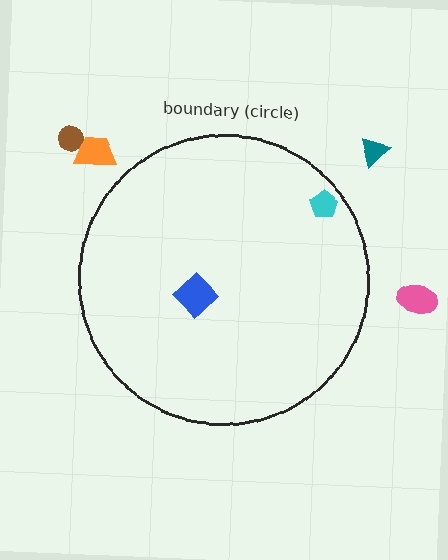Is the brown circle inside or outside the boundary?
Outside.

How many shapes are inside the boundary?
2 inside, 4 outside.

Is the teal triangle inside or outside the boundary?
Outside.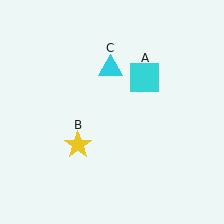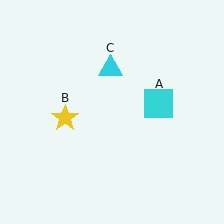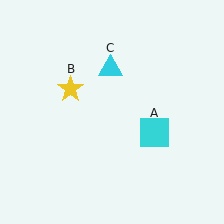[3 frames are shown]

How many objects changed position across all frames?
2 objects changed position: cyan square (object A), yellow star (object B).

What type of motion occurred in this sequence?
The cyan square (object A), yellow star (object B) rotated clockwise around the center of the scene.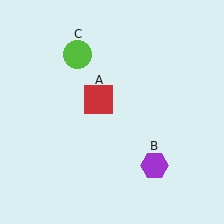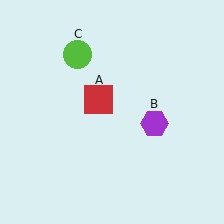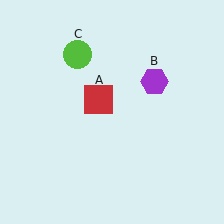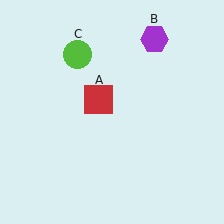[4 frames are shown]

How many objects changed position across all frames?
1 object changed position: purple hexagon (object B).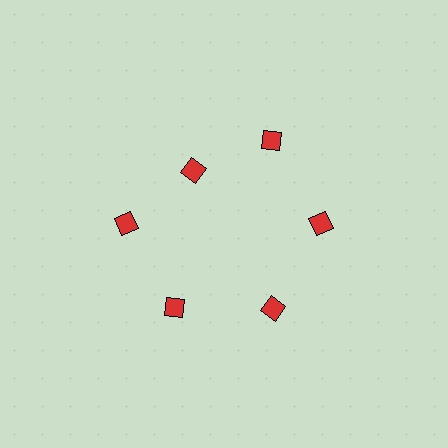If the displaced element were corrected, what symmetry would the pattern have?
It would have 6-fold rotational symmetry — the pattern would map onto itself every 60 degrees.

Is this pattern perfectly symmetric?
No. The 6 red diamonds are arranged in a ring, but one element near the 11 o'clock position is pulled inward toward the center, breaking the 6-fold rotational symmetry.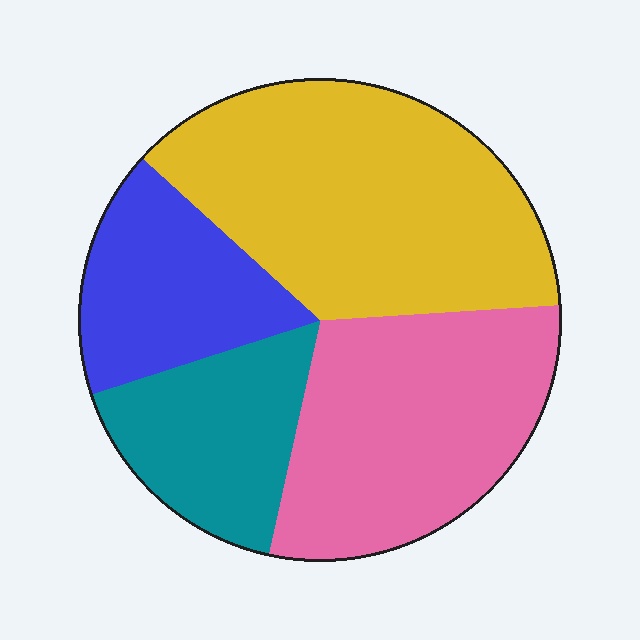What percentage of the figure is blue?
Blue takes up about one sixth (1/6) of the figure.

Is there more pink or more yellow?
Yellow.